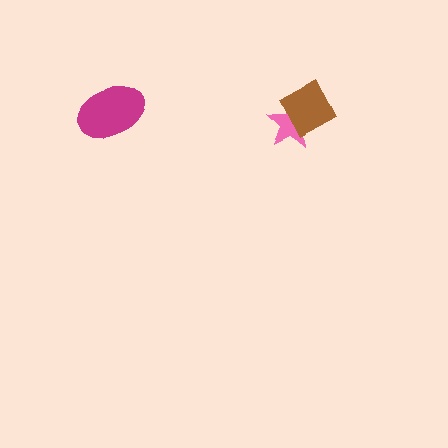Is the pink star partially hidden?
Yes, it is partially covered by another shape.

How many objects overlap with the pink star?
1 object overlaps with the pink star.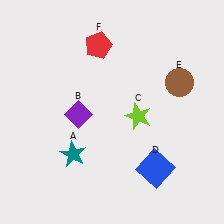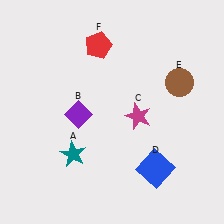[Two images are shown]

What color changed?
The star (C) changed from lime in Image 1 to magenta in Image 2.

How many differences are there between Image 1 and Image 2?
There is 1 difference between the two images.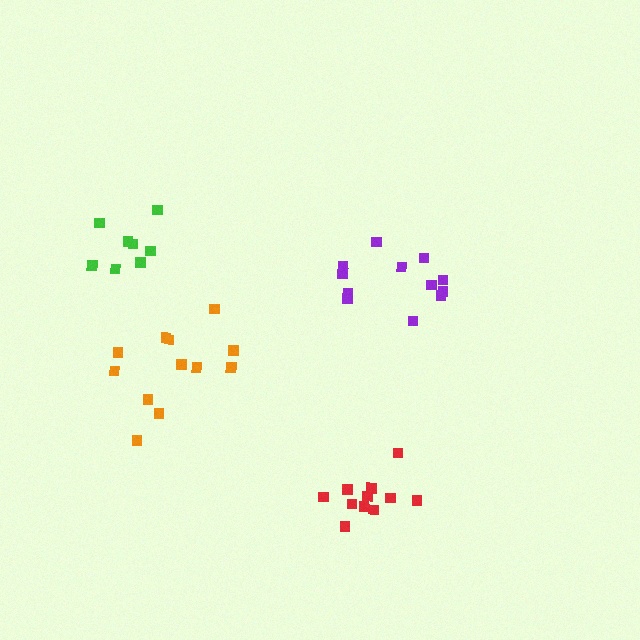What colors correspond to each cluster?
The clusters are colored: green, purple, orange, red.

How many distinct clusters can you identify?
There are 4 distinct clusters.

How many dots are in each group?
Group 1: 8 dots, Group 2: 12 dots, Group 3: 12 dots, Group 4: 11 dots (43 total).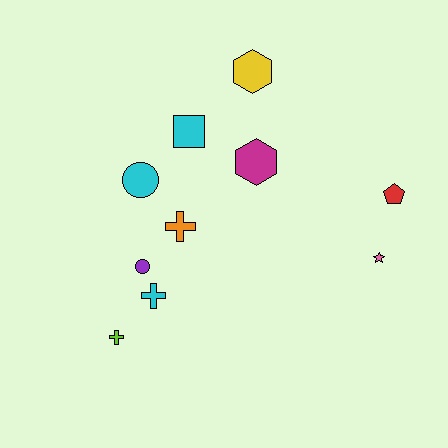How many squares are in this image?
There is 1 square.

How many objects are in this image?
There are 10 objects.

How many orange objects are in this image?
There is 1 orange object.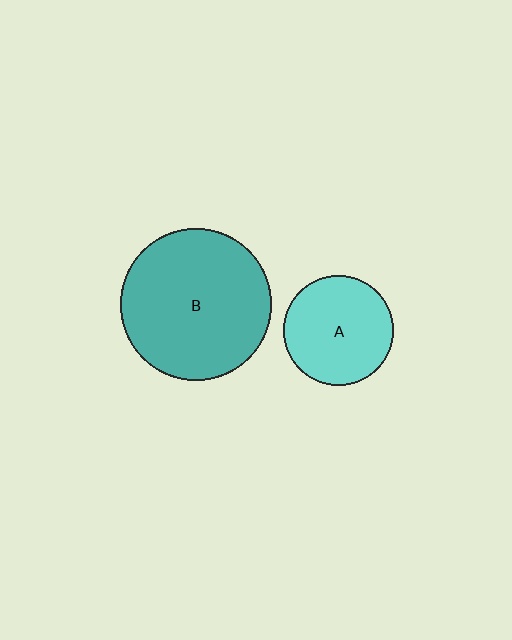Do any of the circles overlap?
No, none of the circles overlap.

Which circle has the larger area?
Circle B (teal).